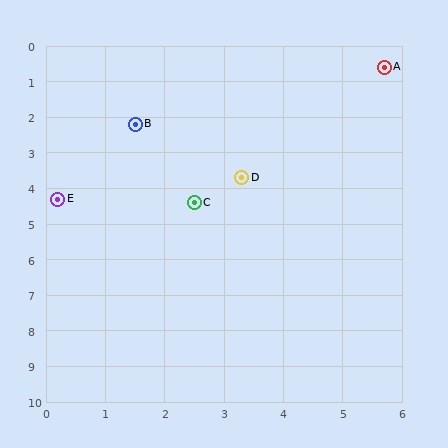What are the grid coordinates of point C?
Point C is at approximately (2.5, 4.4).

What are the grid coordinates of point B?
Point B is at approximately (1.5, 2.2).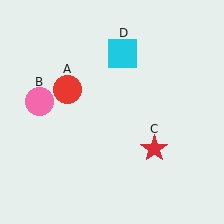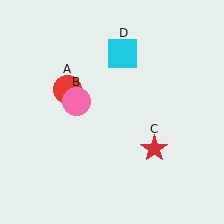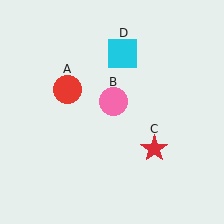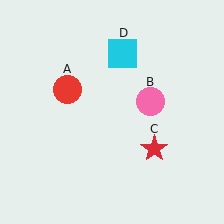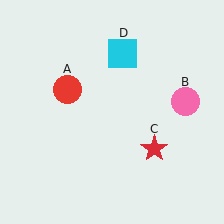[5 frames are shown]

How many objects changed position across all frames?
1 object changed position: pink circle (object B).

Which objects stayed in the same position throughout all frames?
Red circle (object A) and red star (object C) and cyan square (object D) remained stationary.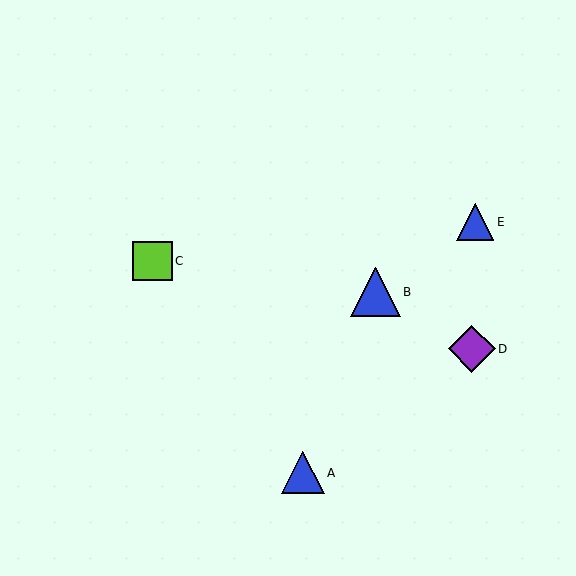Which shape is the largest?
The blue triangle (labeled B) is the largest.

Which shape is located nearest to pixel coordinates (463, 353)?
The purple diamond (labeled D) at (472, 349) is nearest to that location.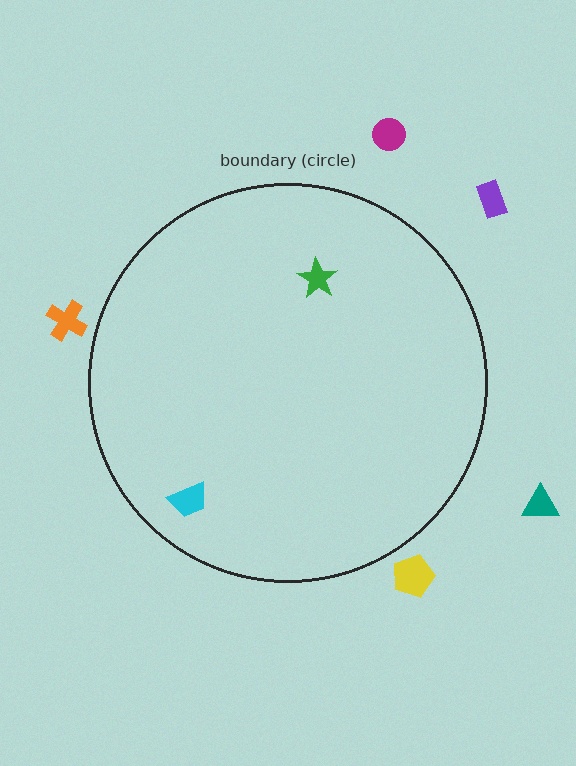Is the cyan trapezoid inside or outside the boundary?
Inside.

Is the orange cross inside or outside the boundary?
Outside.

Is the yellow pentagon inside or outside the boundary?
Outside.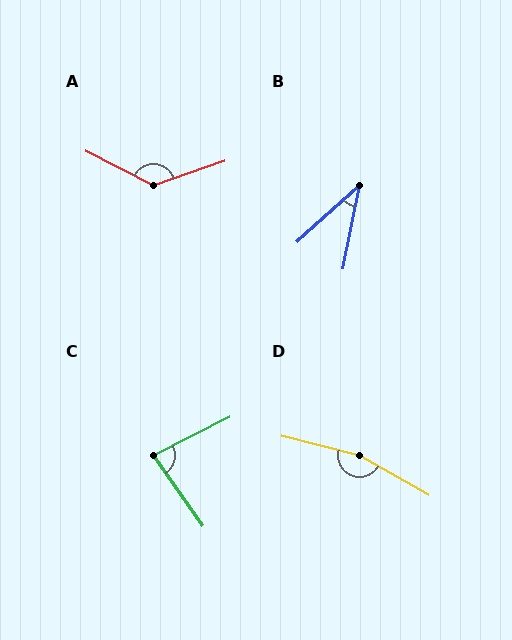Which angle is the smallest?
B, at approximately 36 degrees.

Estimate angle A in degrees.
Approximately 134 degrees.